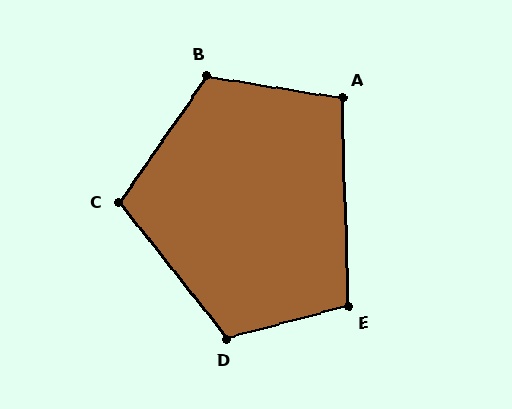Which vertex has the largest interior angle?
B, at approximately 116 degrees.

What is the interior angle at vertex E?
Approximately 104 degrees (obtuse).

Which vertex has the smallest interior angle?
A, at approximately 100 degrees.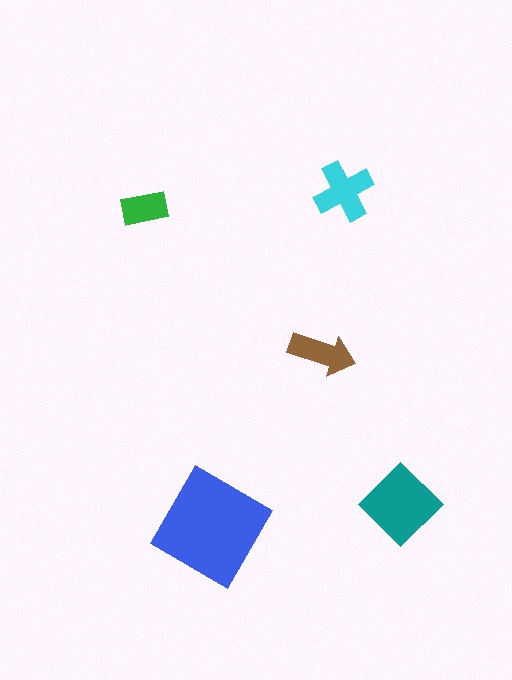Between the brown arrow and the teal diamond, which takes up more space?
The teal diamond.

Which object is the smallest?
The green rectangle.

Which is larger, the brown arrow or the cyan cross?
The cyan cross.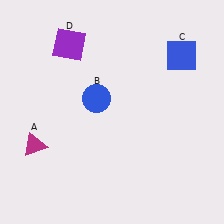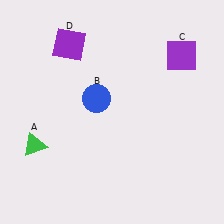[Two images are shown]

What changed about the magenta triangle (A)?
In Image 1, A is magenta. In Image 2, it changed to green.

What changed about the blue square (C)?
In Image 1, C is blue. In Image 2, it changed to purple.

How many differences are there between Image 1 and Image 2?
There are 2 differences between the two images.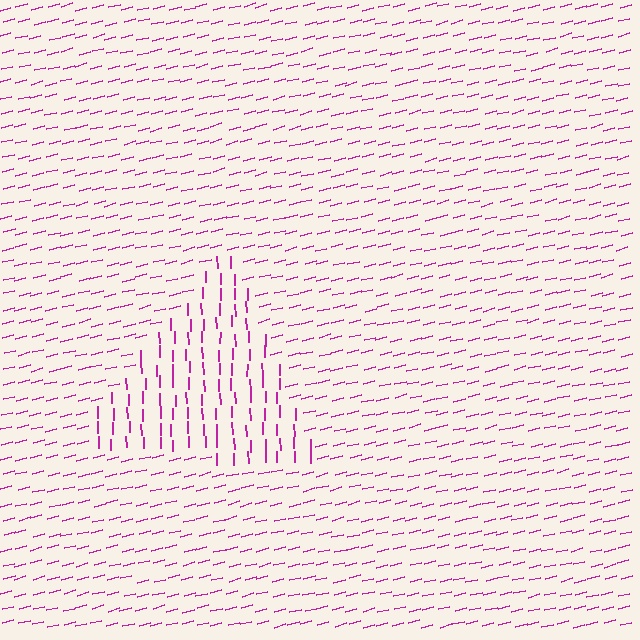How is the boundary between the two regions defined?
The boundary is defined purely by a change in line orientation (approximately 77 degrees difference). All lines are the same color and thickness.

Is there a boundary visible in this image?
Yes, there is a texture boundary formed by a change in line orientation.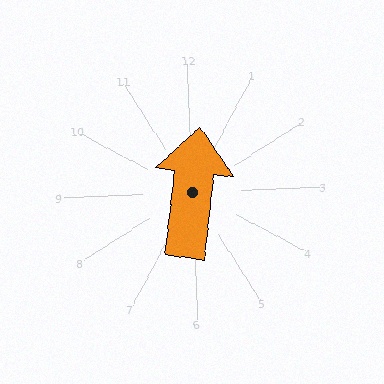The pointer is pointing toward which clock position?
Roughly 12 o'clock.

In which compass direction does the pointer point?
North.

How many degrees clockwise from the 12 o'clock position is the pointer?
Approximately 9 degrees.